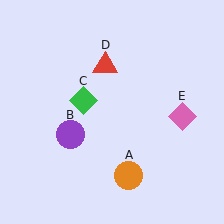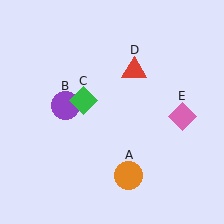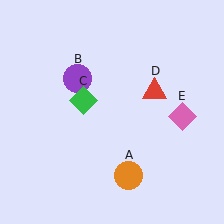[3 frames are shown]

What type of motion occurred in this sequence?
The purple circle (object B), red triangle (object D) rotated clockwise around the center of the scene.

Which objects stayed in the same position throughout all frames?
Orange circle (object A) and green diamond (object C) and pink diamond (object E) remained stationary.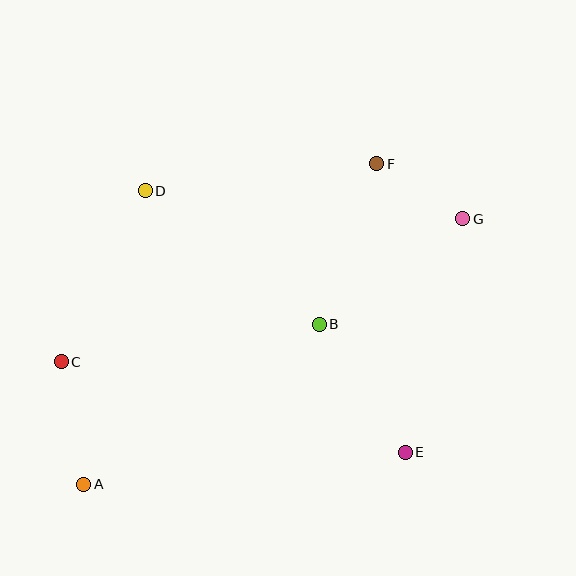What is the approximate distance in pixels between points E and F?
The distance between E and F is approximately 290 pixels.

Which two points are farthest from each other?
Points A and G are farthest from each other.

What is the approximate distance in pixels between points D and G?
The distance between D and G is approximately 319 pixels.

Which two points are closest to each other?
Points F and G are closest to each other.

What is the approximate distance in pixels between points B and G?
The distance between B and G is approximately 178 pixels.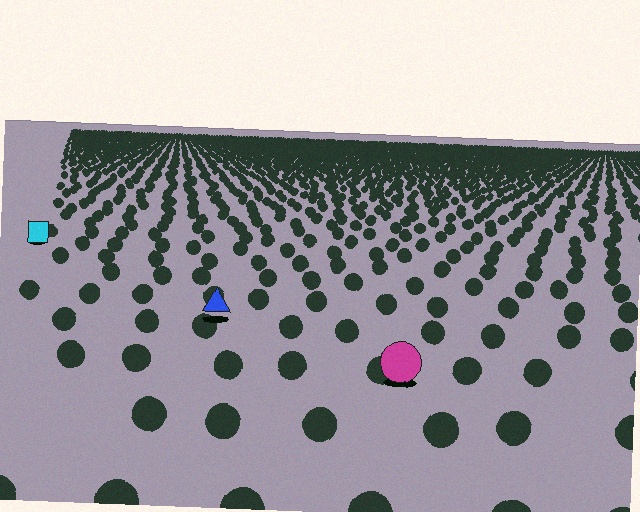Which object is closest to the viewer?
The magenta circle is closest. The texture marks near it are larger and more spread out.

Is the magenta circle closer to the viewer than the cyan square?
Yes. The magenta circle is closer — you can tell from the texture gradient: the ground texture is coarser near it.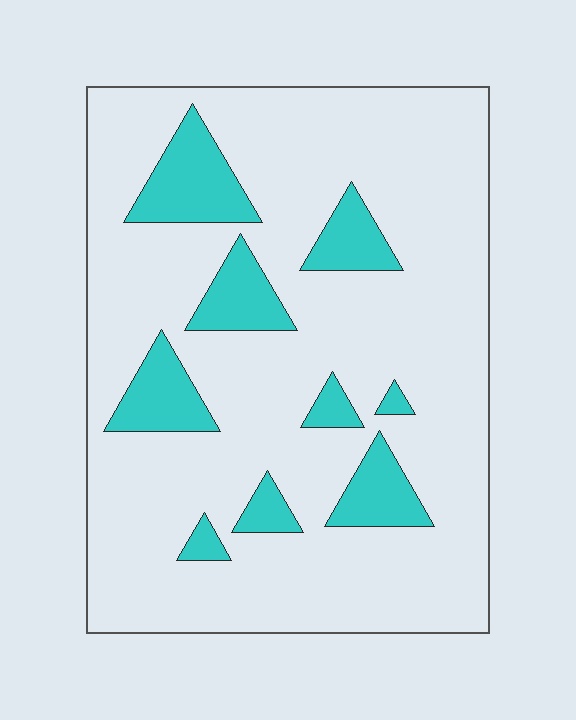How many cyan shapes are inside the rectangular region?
9.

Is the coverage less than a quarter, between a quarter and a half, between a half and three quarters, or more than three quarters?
Less than a quarter.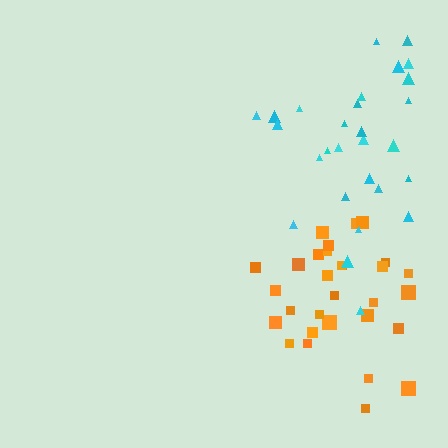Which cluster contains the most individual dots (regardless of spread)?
Orange (30).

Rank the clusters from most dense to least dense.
orange, cyan.